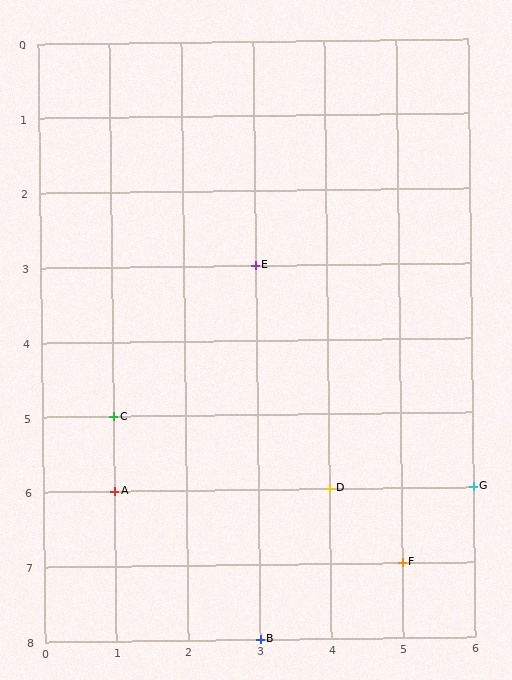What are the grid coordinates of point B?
Point B is at grid coordinates (3, 8).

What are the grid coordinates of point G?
Point G is at grid coordinates (6, 6).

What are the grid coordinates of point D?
Point D is at grid coordinates (4, 6).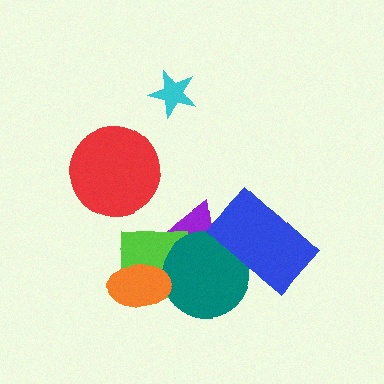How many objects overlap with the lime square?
3 objects overlap with the lime square.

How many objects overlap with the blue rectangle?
2 objects overlap with the blue rectangle.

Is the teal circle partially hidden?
Yes, it is partially covered by another shape.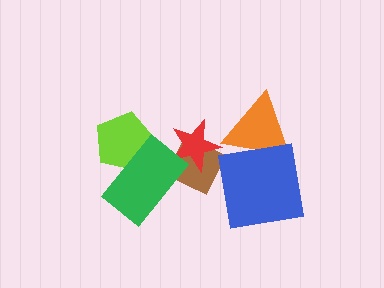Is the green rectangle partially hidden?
No, no other shape covers it.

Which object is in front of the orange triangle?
The blue square is in front of the orange triangle.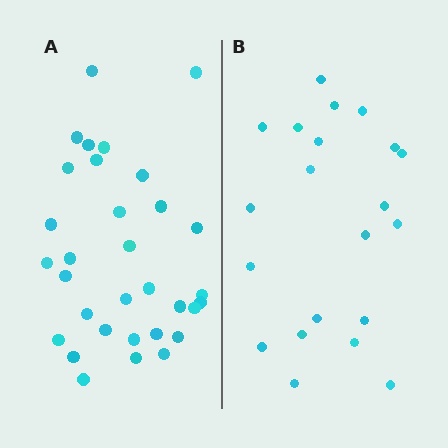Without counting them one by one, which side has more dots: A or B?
Region A (the left region) has more dots.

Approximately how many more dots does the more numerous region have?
Region A has roughly 12 or so more dots than region B.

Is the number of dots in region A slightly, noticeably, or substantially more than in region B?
Region A has substantially more. The ratio is roughly 1.5 to 1.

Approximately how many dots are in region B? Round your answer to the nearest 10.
About 20 dots. (The exact count is 21, which rounds to 20.)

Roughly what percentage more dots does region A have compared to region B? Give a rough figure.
About 50% more.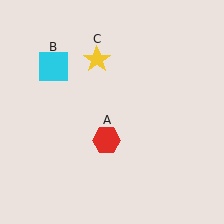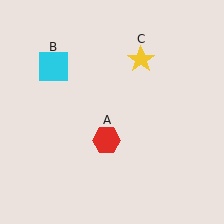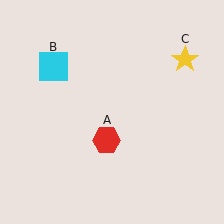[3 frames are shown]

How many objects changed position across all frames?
1 object changed position: yellow star (object C).